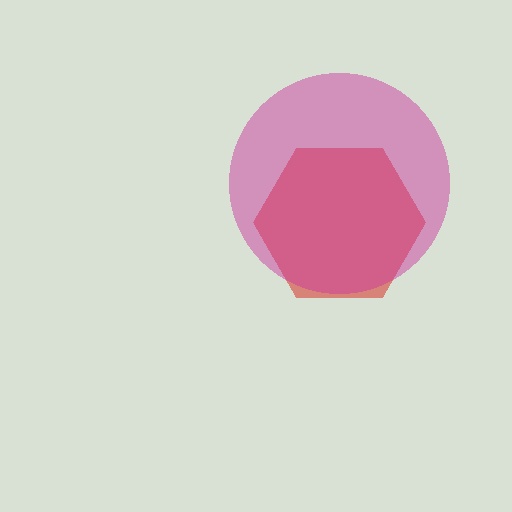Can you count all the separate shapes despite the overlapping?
Yes, there are 2 separate shapes.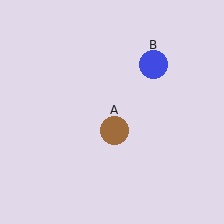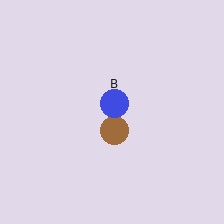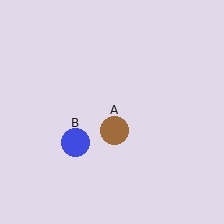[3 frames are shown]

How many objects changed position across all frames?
1 object changed position: blue circle (object B).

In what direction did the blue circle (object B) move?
The blue circle (object B) moved down and to the left.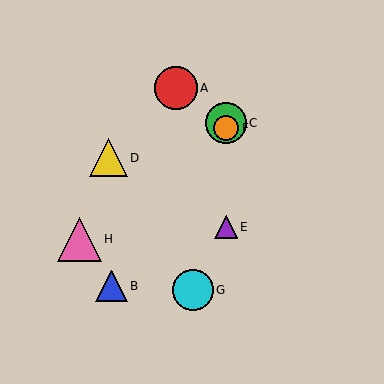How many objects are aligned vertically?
3 objects (C, E, F) are aligned vertically.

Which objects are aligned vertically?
Objects C, E, F are aligned vertically.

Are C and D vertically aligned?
No, C is at x≈226 and D is at x≈108.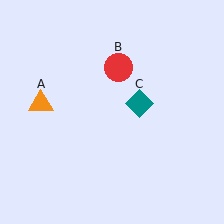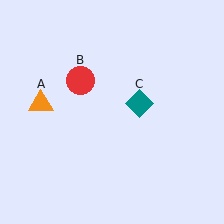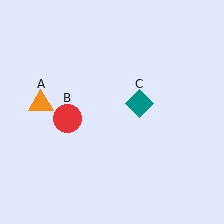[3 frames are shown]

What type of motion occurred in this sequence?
The red circle (object B) rotated counterclockwise around the center of the scene.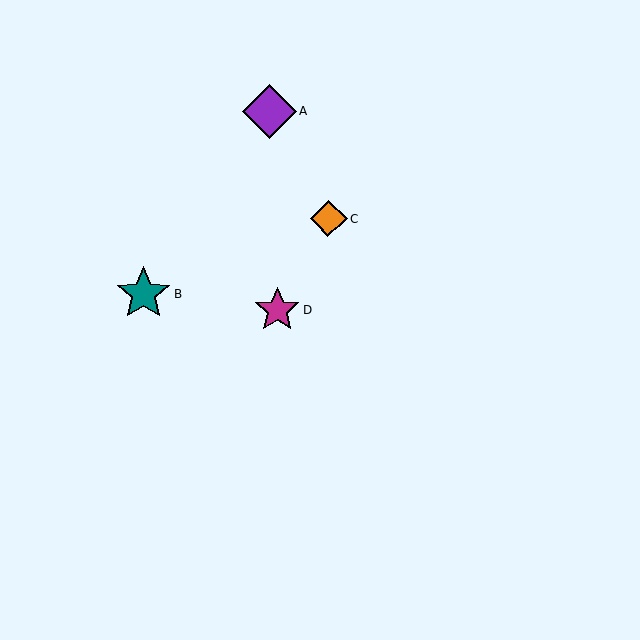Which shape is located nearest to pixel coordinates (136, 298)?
The teal star (labeled B) at (144, 294) is nearest to that location.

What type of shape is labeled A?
Shape A is a purple diamond.